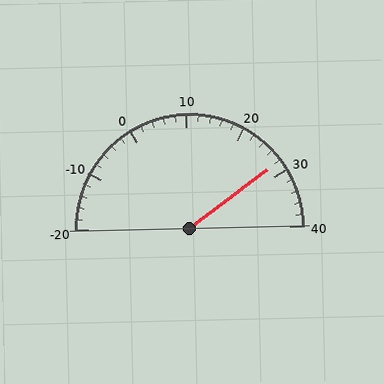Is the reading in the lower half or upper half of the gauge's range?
The reading is in the upper half of the range (-20 to 40).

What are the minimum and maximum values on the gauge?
The gauge ranges from -20 to 40.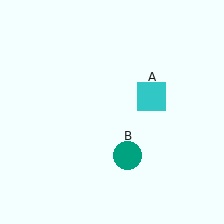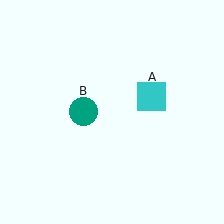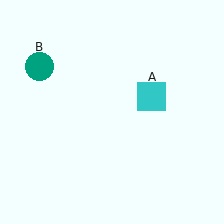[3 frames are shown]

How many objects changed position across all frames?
1 object changed position: teal circle (object B).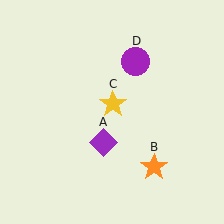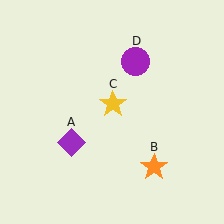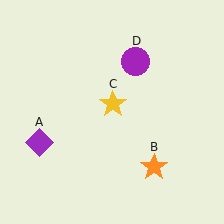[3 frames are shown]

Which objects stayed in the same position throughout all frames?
Orange star (object B) and yellow star (object C) and purple circle (object D) remained stationary.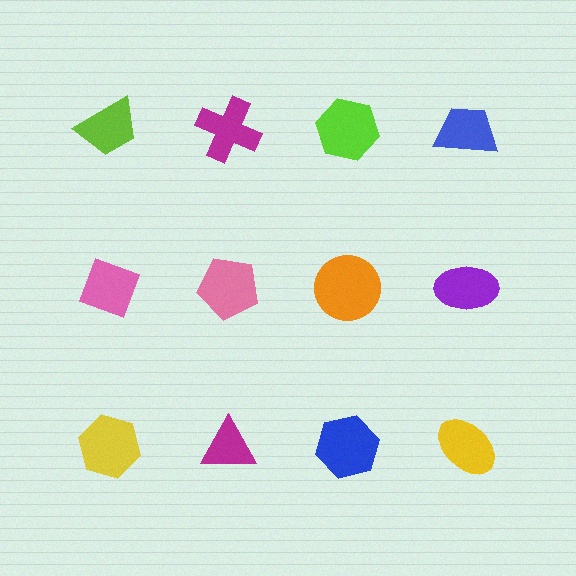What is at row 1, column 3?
A lime hexagon.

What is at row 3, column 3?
A blue hexagon.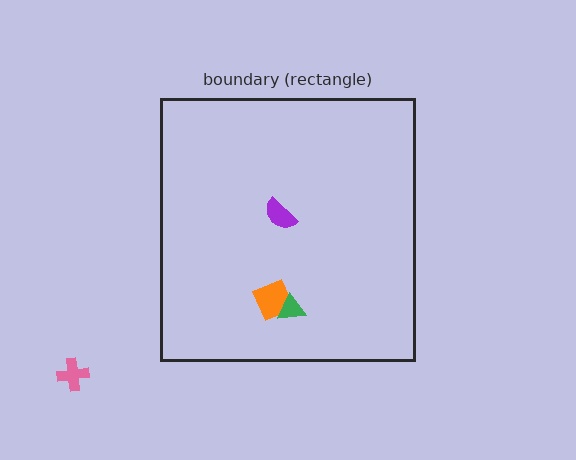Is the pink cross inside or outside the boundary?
Outside.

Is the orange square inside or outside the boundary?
Inside.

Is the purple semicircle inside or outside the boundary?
Inside.